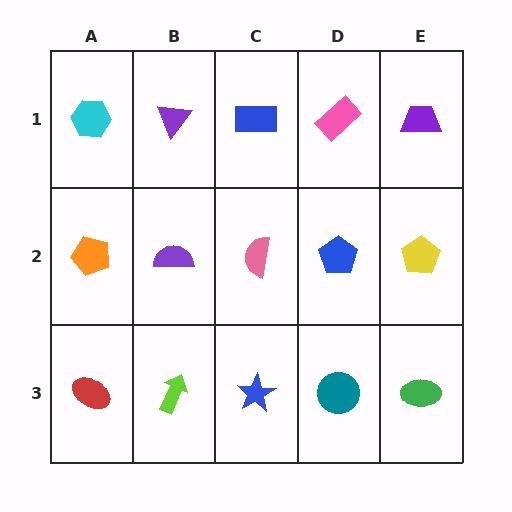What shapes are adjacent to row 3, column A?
An orange pentagon (row 2, column A), a lime arrow (row 3, column B).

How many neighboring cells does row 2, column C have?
4.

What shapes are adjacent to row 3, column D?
A blue pentagon (row 2, column D), a blue star (row 3, column C), a green ellipse (row 3, column E).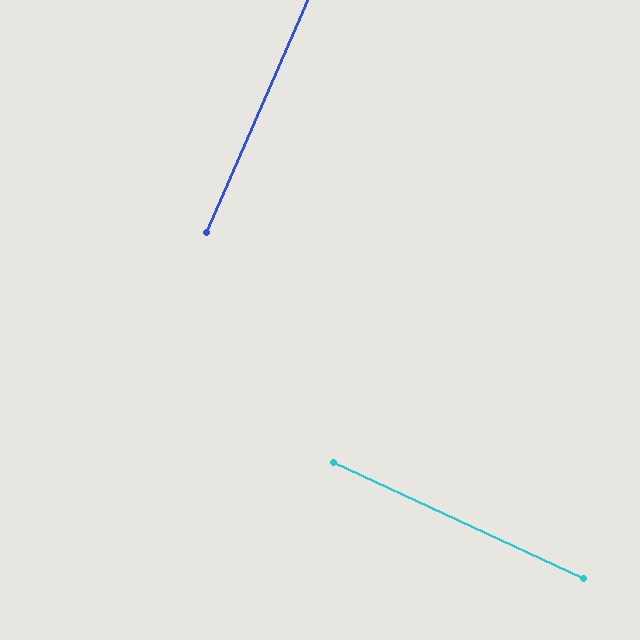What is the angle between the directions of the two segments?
Approximately 89 degrees.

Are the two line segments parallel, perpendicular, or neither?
Perpendicular — they meet at approximately 89°.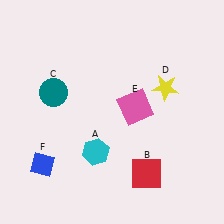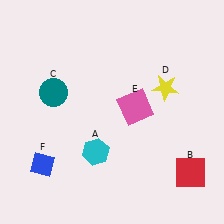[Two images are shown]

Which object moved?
The red square (B) moved right.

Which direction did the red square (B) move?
The red square (B) moved right.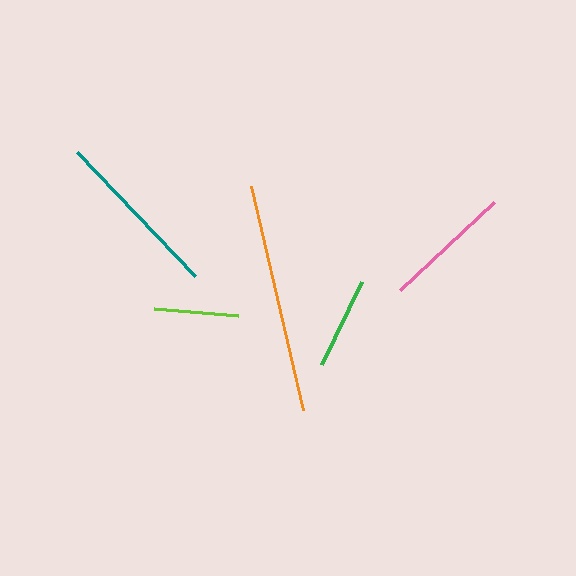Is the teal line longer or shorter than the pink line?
The teal line is longer than the pink line.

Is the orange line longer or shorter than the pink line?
The orange line is longer than the pink line.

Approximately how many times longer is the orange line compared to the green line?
The orange line is approximately 2.5 times the length of the green line.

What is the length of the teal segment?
The teal segment is approximately 171 pixels long.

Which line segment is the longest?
The orange line is the longest at approximately 230 pixels.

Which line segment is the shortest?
The lime line is the shortest at approximately 85 pixels.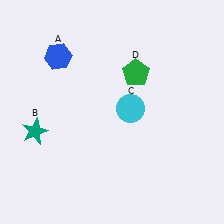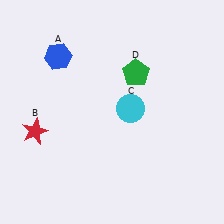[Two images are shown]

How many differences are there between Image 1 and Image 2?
There is 1 difference between the two images.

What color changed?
The star (B) changed from teal in Image 1 to red in Image 2.